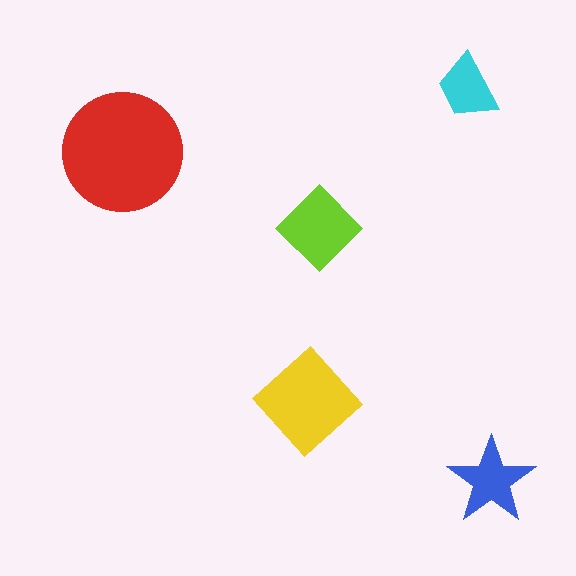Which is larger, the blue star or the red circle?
The red circle.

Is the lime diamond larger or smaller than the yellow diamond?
Smaller.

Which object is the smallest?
The cyan trapezoid.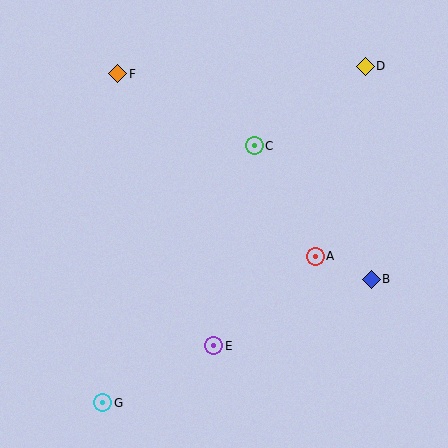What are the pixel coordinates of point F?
Point F is at (118, 74).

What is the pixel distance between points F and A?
The distance between F and A is 269 pixels.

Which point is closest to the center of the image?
Point C at (254, 146) is closest to the center.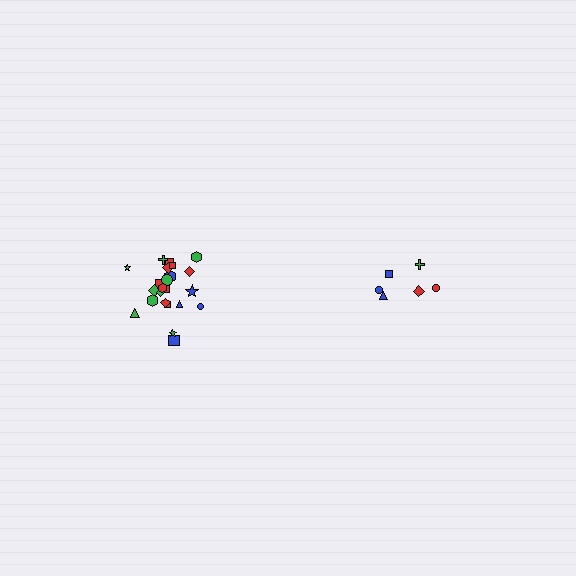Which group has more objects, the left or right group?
The left group.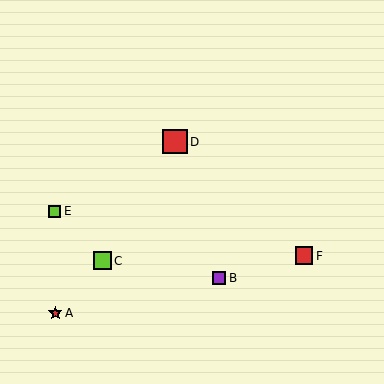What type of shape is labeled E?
Shape E is a lime square.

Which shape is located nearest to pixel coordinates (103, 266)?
The lime square (labeled C) at (102, 261) is nearest to that location.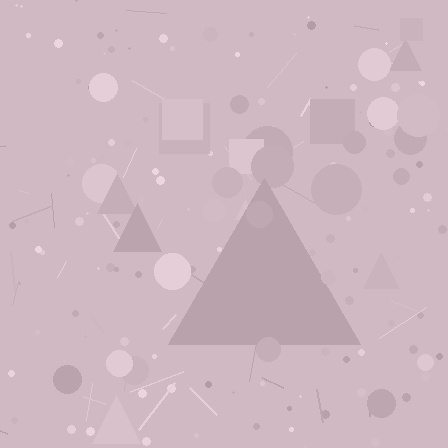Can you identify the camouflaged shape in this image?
The camouflaged shape is a triangle.